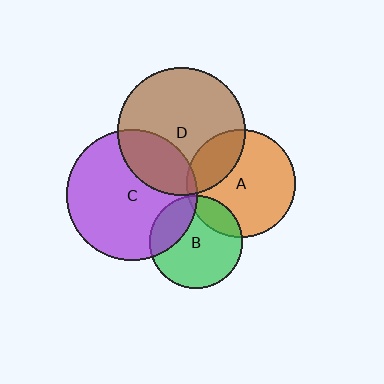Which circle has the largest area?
Circle C (purple).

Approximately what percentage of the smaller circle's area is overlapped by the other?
Approximately 5%.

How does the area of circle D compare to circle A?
Approximately 1.4 times.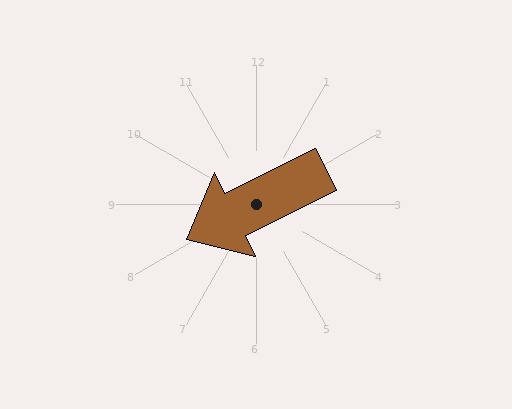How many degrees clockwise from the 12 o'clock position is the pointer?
Approximately 244 degrees.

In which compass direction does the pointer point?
Southwest.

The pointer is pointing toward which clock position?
Roughly 8 o'clock.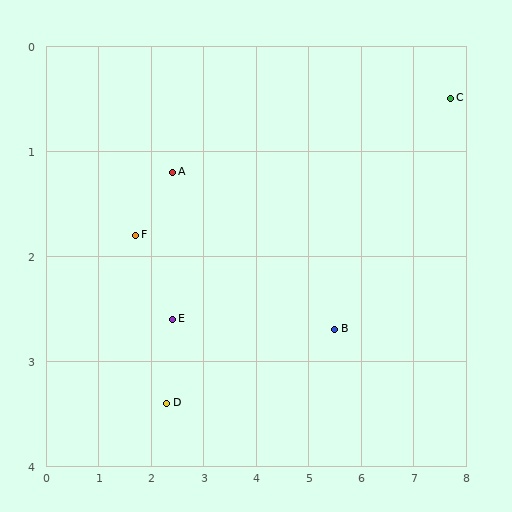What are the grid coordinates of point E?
Point E is at approximately (2.4, 2.6).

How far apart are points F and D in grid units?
Points F and D are about 1.7 grid units apart.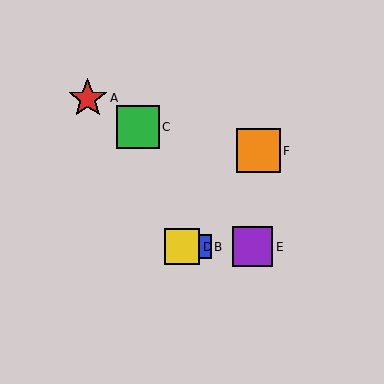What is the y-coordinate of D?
Object D is at y≈247.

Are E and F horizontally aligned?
No, E is at y≈247 and F is at y≈151.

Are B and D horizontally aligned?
Yes, both are at y≈247.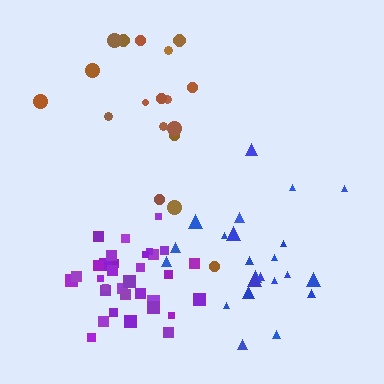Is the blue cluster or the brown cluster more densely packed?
Blue.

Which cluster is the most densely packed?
Purple.